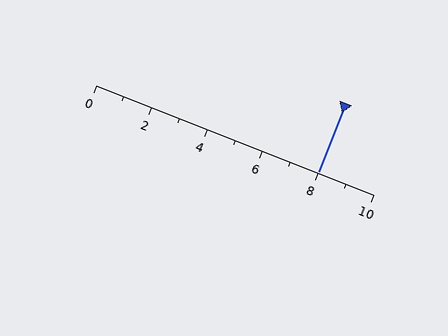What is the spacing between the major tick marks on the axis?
The major ticks are spaced 2 apart.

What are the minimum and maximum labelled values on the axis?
The axis runs from 0 to 10.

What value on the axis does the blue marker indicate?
The marker indicates approximately 8.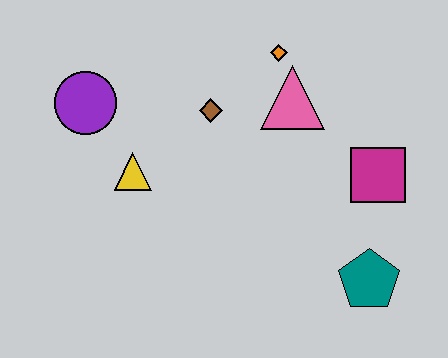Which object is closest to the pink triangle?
The orange diamond is closest to the pink triangle.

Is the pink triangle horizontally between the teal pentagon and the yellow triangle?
Yes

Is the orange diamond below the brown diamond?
No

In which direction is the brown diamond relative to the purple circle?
The brown diamond is to the right of the purple circle.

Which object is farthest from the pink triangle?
The purple circle is farthest from the pink triangle.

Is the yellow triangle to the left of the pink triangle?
Yes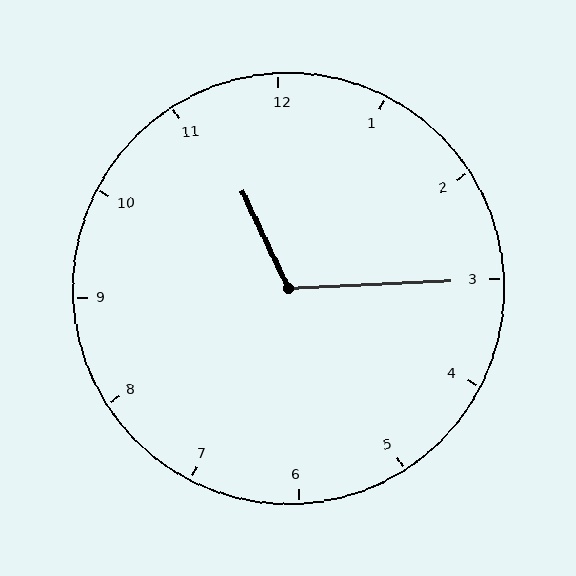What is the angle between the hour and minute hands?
Approximately 112 degrees.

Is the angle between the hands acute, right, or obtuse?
It is obtuse.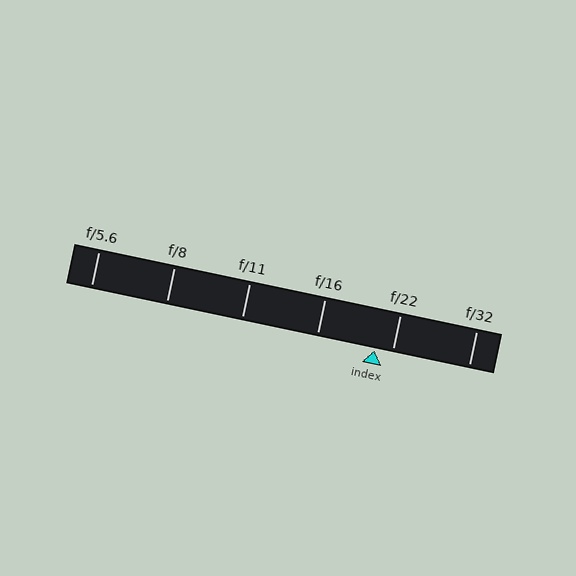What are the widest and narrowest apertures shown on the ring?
The widest aperture shown is f/5.6 and the narrowest is f/32.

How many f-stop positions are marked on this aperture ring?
There are 6 f-stop positions marked.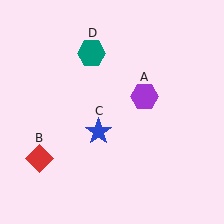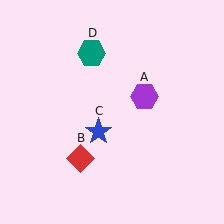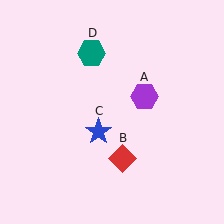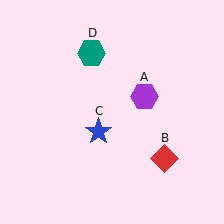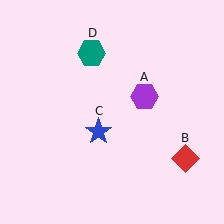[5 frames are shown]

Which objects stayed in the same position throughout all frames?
Purple hexagon (object A) and blue star (object C) and teal hexagon (object D) remained stationary.